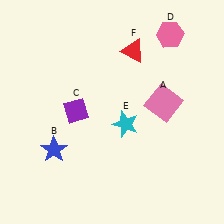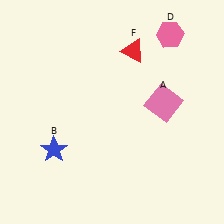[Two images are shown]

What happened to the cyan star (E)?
The cyan star (E) was removed in Image 2. It was in the bottom-right area of Image 1.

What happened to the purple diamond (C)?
The purple diamond (C) was removed in Image 2. It was in the top-left area of Image 1.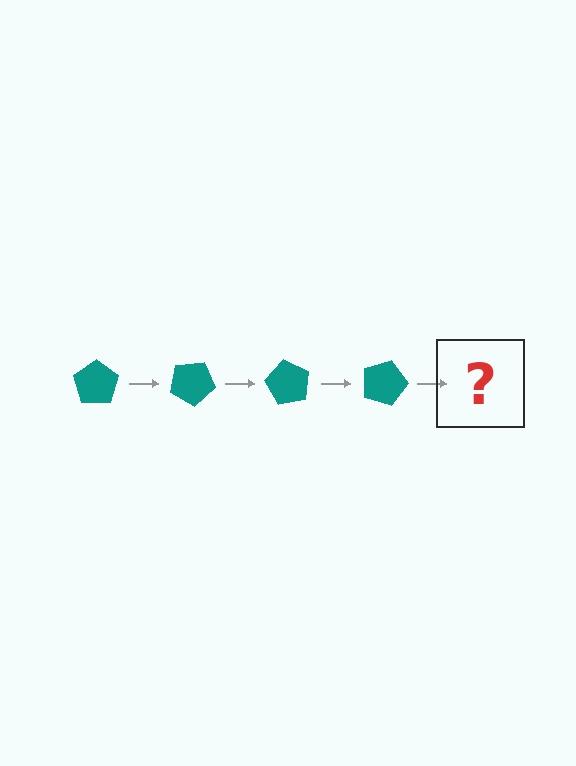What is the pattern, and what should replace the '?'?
The pattern is that the pentagon rotates 30 degrees each step. The '?' should be a teal pentagon rotated 120 degrees.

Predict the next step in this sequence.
The next step is a teal pentagon rotated 120 degrees.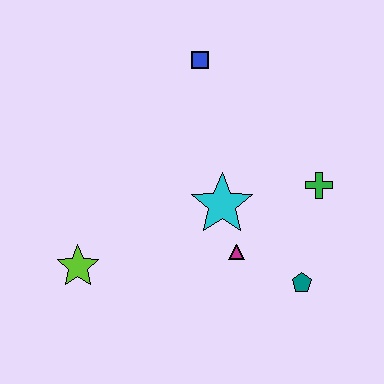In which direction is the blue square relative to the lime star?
The blue square is above the lime star.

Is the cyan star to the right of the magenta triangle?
No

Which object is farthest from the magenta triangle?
The blue square is farthest from the magenta triangle.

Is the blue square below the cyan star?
No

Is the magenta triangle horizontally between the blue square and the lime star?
No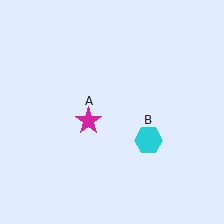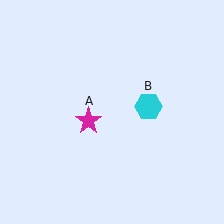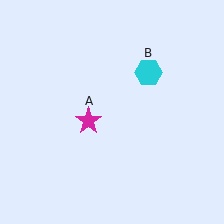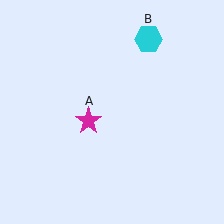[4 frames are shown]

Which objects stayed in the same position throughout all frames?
Magenta star (object A) remained stationary.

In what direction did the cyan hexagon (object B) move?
The cyan hexagon (object B) moved up.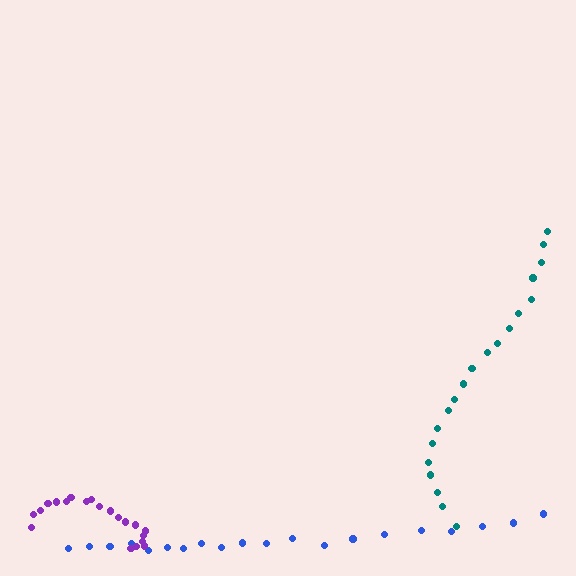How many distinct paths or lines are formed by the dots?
There are 3 distinct paths.